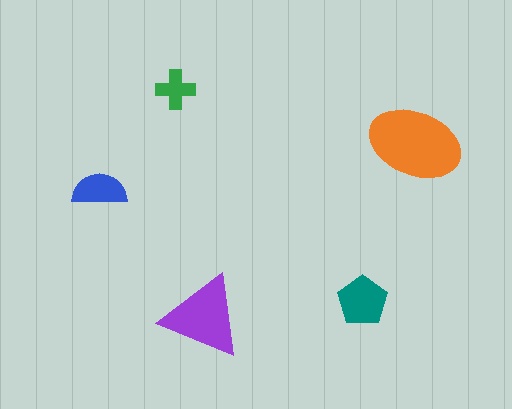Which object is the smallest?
The green cross.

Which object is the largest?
The orange ellipse.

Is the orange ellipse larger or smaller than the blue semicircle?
Larger.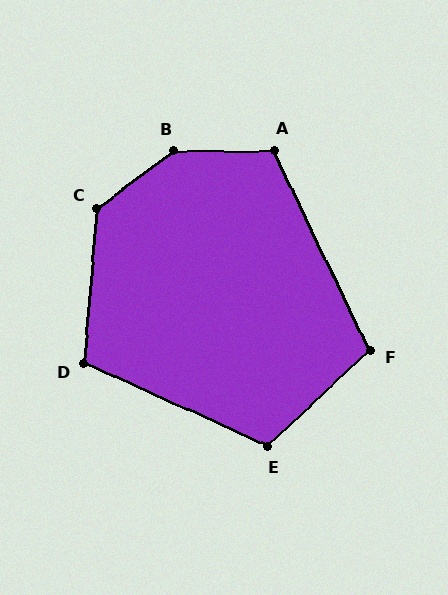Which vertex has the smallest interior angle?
F, at approximately 108 degrees.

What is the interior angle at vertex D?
Approximately 109 degrees (obtuse).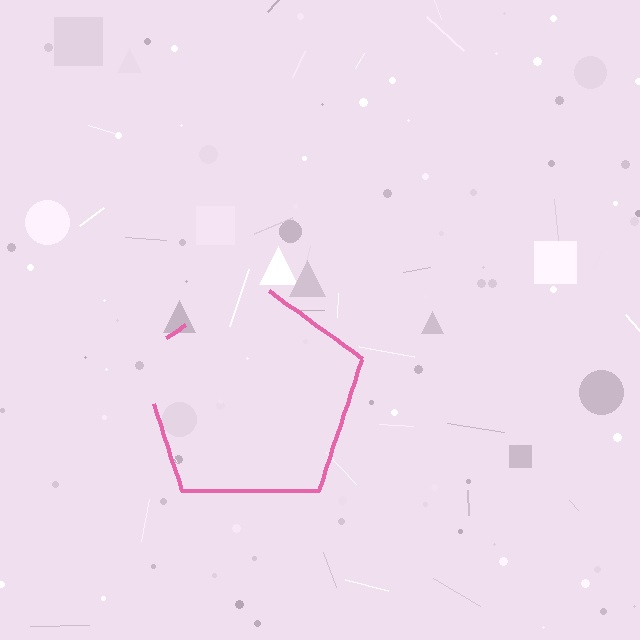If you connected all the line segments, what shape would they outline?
They would outline a pentagon.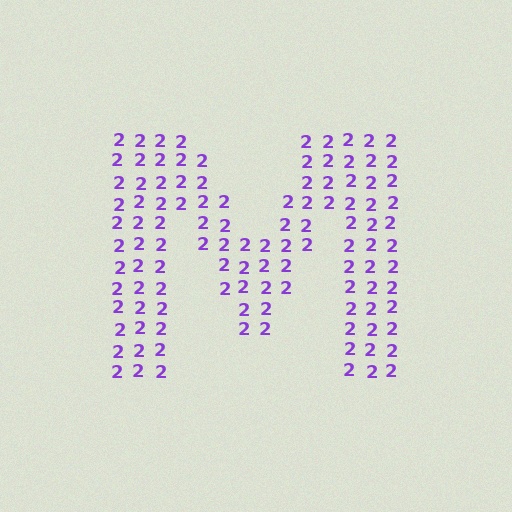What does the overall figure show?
The overall figure shows the letter M.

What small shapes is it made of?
It is made of small digit 2's.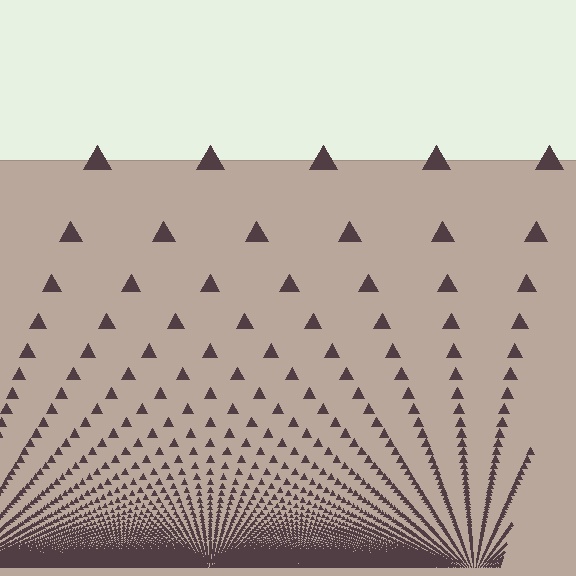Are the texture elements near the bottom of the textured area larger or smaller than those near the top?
Smaller. The gradient is inverted — elements near the bottom are smaller and denser.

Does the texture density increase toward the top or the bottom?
Density increases toward the bottom.